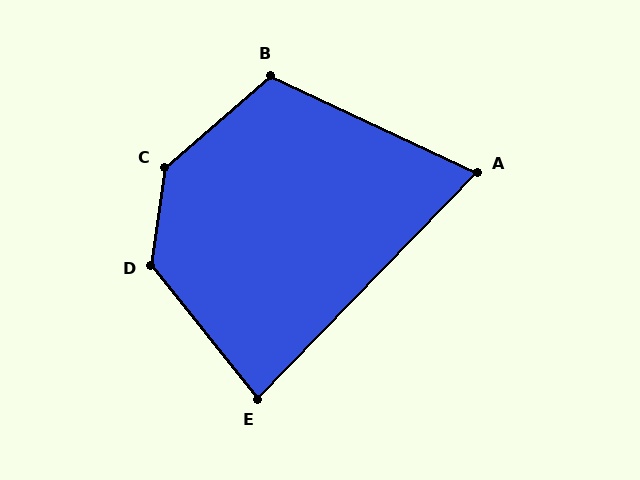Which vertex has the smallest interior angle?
A, at approximately 71 degrees.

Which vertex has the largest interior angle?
C, at approximately 139 degrees.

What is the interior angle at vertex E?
Approximately 83 degrees (acute).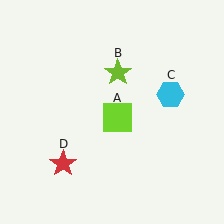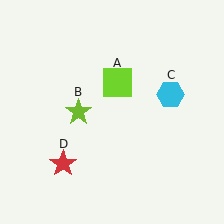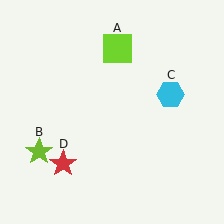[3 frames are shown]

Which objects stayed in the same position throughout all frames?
Cyan hexagon (object C) and red star (object D) remained stationary.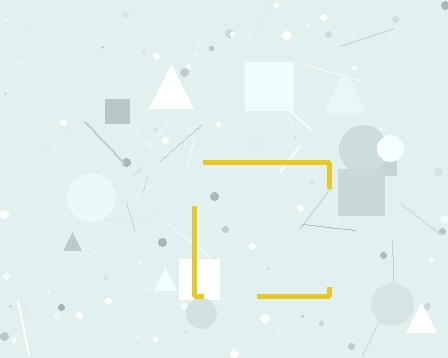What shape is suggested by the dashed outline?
The dashed outline suggests a square.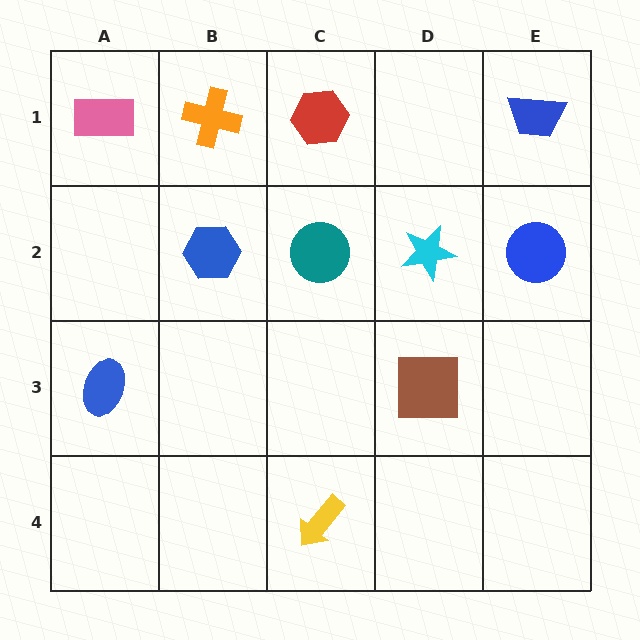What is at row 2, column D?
A cyan star.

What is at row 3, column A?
A blue ellipse.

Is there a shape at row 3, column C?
No, that cell is empty.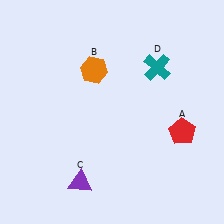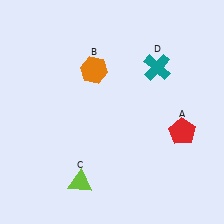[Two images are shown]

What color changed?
The triangle (C) changed from purple in Image 1 to lime in Image 2.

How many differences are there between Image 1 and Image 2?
There is 1 difference between the two images.